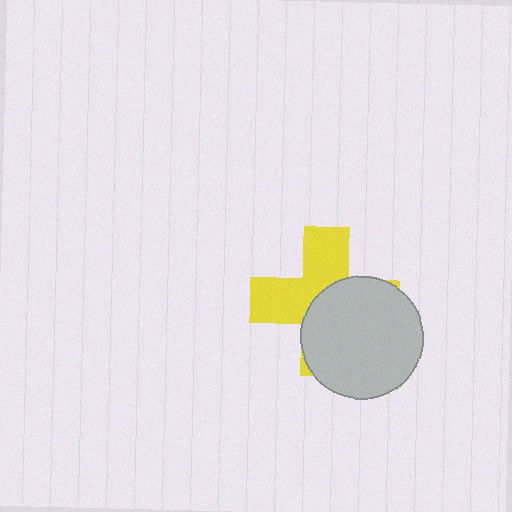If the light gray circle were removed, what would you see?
You would see the complete yellow cross.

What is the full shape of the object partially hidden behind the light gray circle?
The partially hidden object is a yellow cross.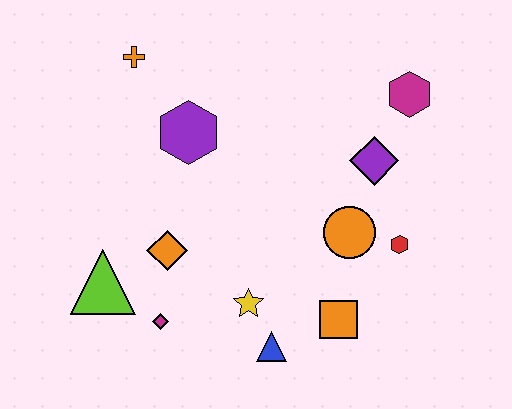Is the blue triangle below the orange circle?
Yes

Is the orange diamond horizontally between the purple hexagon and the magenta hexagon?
No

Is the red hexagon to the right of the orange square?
Yes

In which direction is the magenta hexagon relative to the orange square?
The magenta hexagon is above the orange square.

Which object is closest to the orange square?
The blue triangle is closest to the orange square.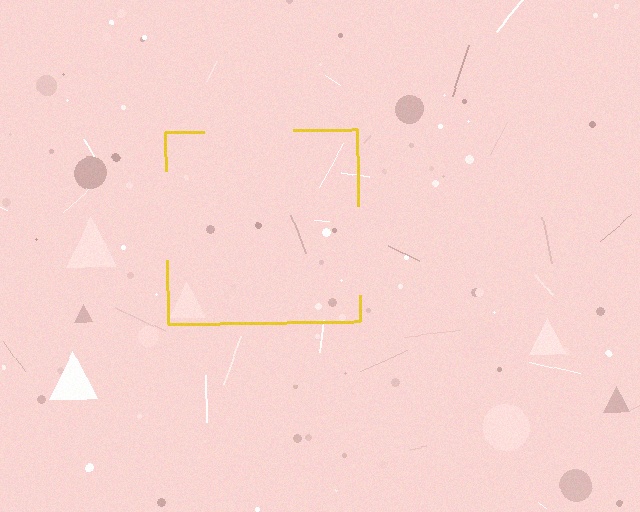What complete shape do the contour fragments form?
The contour fragments form a square.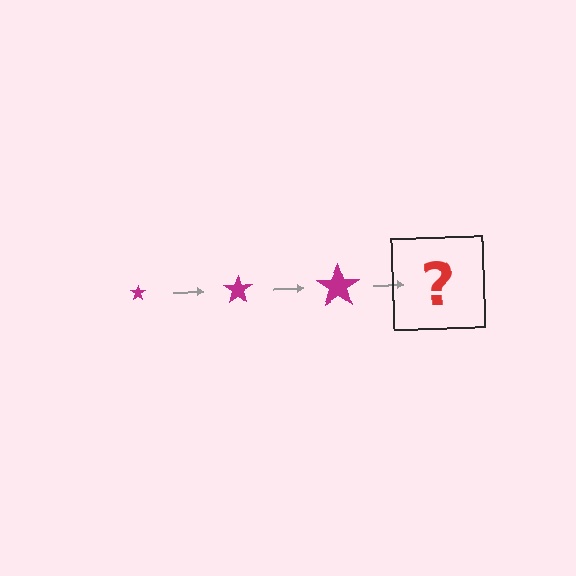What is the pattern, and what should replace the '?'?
The pattern is that the star gets progressively larger each step. The '?' should be a magenta star, larger than the previous one.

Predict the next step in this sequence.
The next step is a magenta star, larger than the previous one.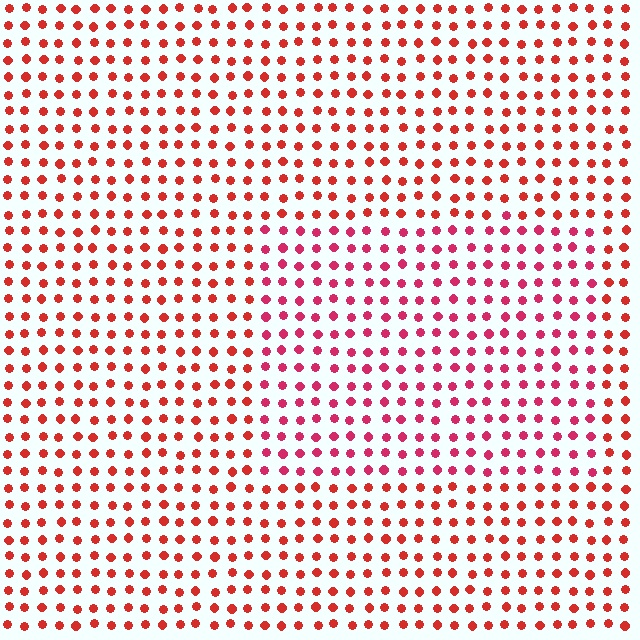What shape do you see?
I see a rectangle.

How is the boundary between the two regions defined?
The boundary is defined purely by a slight shift in hue (about 24 degrees). Spacing, size, and orientation are identical on both sides.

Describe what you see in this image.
The image is filled with small red elements in a uniform arrangement. A rectangle-shaped region is visible where the elements are tinted to a slightly different hue, forming a subtle color boundary.